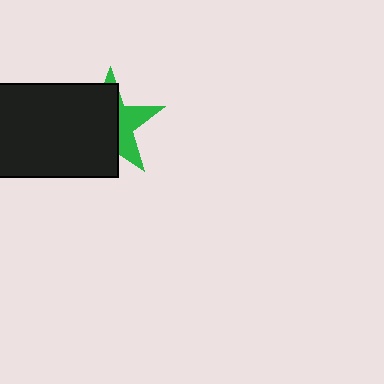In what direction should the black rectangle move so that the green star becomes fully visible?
The black rectangle should move left. That is the shortest direction to clear the overlap and leave the green star fully visible.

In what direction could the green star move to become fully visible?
The green star could move right. That would shift it out from behind the black rectangle entirely.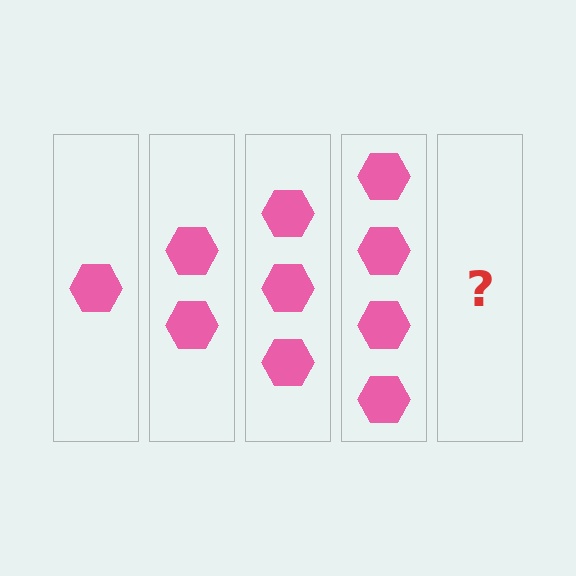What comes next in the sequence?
The next element should be 5 hexagons.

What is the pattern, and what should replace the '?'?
The pattern is that each step adds one more hexagon. The '?' should be 5 hexagons.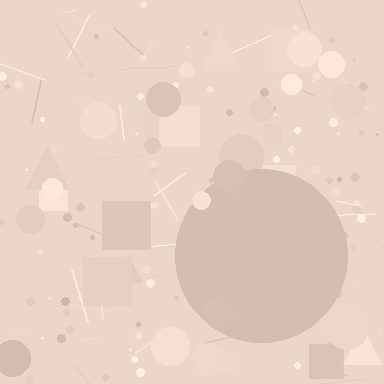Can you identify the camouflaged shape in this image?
The camouflaged shape is a circle.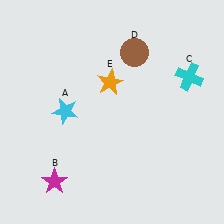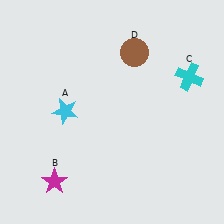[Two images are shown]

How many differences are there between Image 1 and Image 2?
There is 1 difference between the two images.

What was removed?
The orange star (E) was removed in Image 2.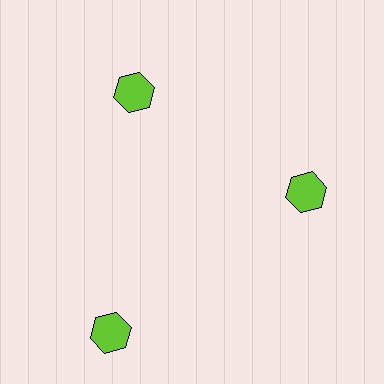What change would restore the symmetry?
The symmetry would be restored by moving it inward, back onto the ring so that all 3 hexagons sit at equal angles and equal distance from the center.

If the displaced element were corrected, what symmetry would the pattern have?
It would have 3-fold rotational symmetry — the pattern would map onto itself every 120 degrees.